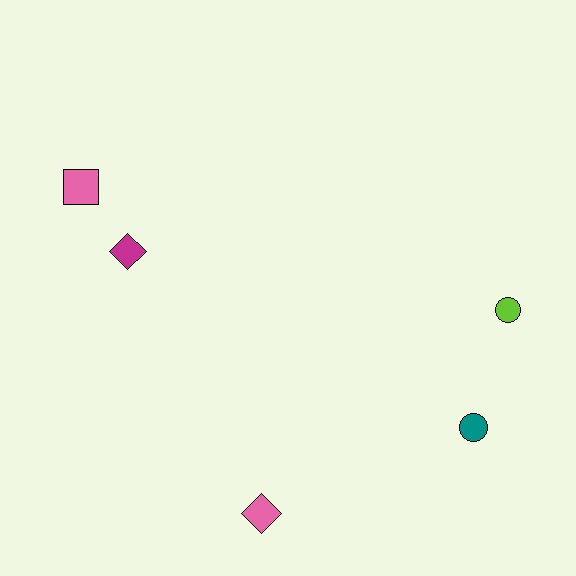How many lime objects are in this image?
There is 1 lime object.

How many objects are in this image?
There are 5 objects.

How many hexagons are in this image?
There are no hexagons.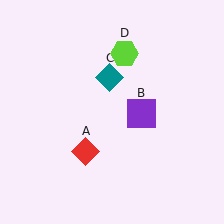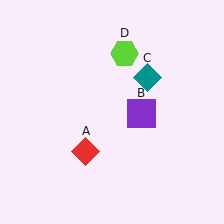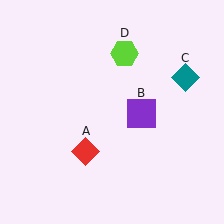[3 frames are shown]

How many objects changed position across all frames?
1 object changed position: teal diamond (object C).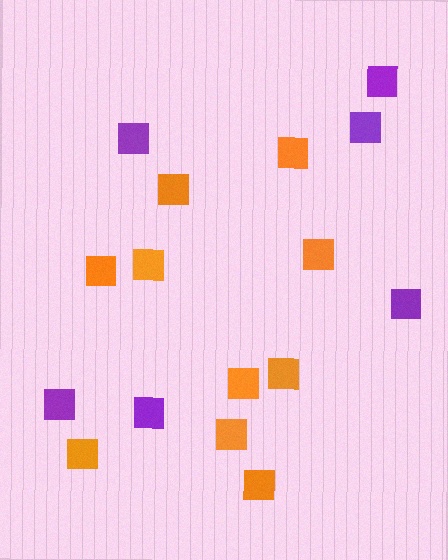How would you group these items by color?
There are 2 groups: one group of orange squares (10) and one group of purple squares (6).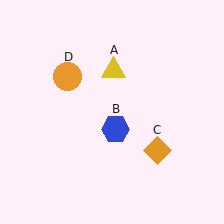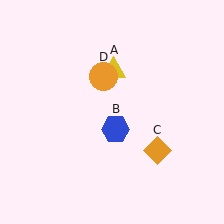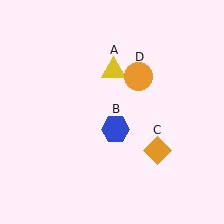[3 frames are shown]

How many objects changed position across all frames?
1 object changed position: orange circle (object D).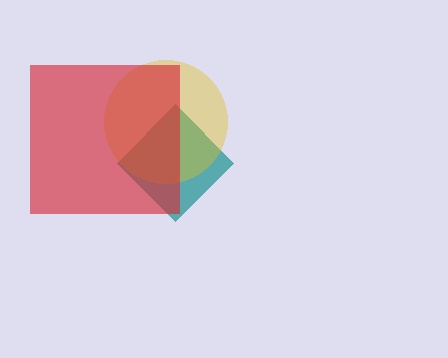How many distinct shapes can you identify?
There are 3 distinct shapes: a teal diamond, a yellow circle, a red square.